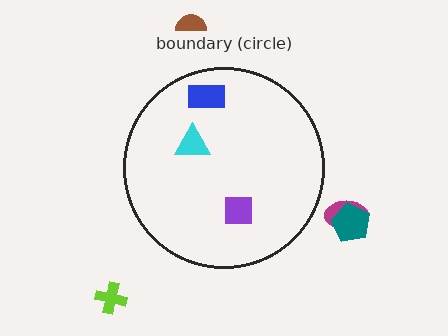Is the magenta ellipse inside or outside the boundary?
Outside.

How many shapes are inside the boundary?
3 inside, 4 outside.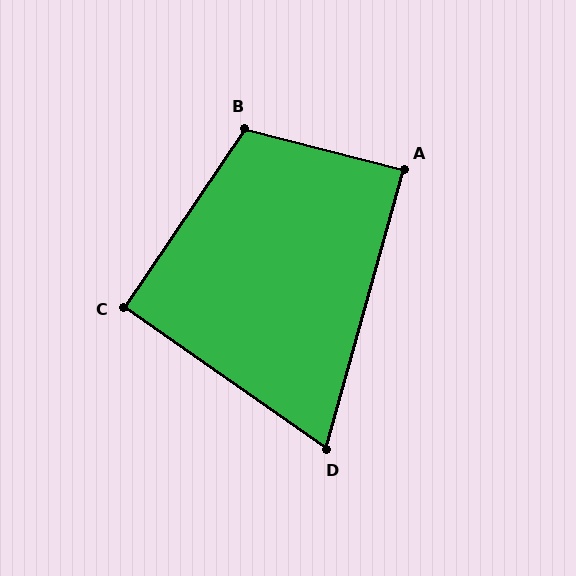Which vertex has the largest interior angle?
B, at approximately 109 degrees.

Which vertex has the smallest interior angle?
D, at approximately 71 degrees.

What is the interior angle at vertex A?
Approximately 89 degrees (approximately right).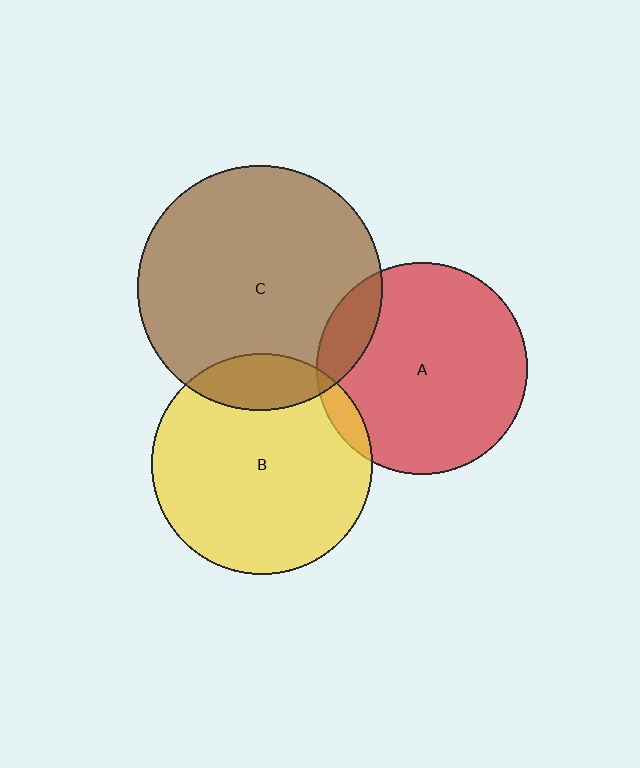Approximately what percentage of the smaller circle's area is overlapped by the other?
Approximately 15%.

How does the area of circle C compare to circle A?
Approximately 1.3 times.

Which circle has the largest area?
Circle C (brown).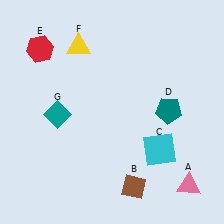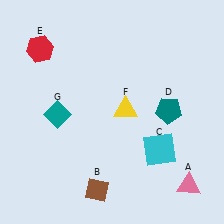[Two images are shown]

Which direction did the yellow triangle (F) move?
The yellow triangle (F) moved down.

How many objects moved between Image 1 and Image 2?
2 objects moved between the two images.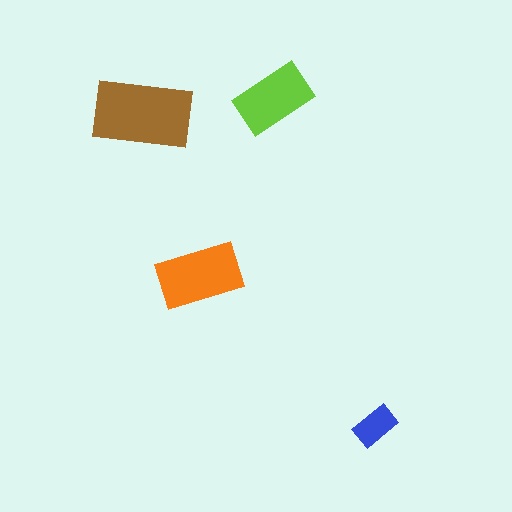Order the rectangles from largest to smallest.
the brown one, the orange one, the lime one, the blue one.